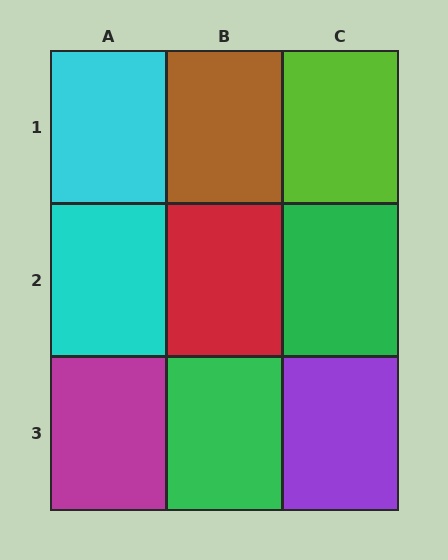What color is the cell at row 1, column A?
Cyan.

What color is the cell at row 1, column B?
Brown.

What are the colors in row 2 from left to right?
Cyan, red, green.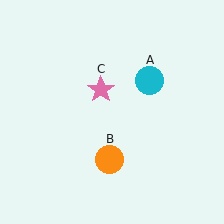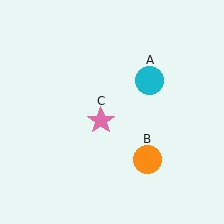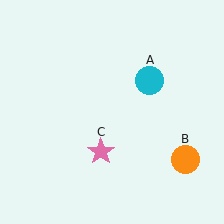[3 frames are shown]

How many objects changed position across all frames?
2 objects changed position: orange circle (object B), pink star (object C).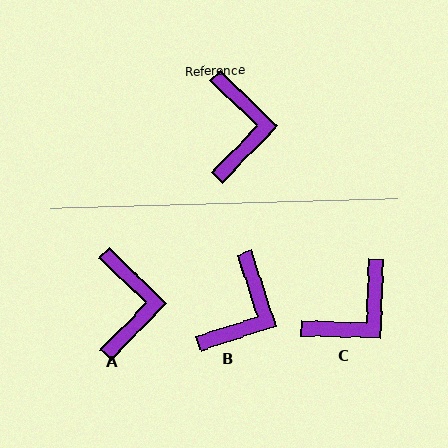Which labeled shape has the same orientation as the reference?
A.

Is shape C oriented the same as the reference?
No, it is off by about 48 degrees.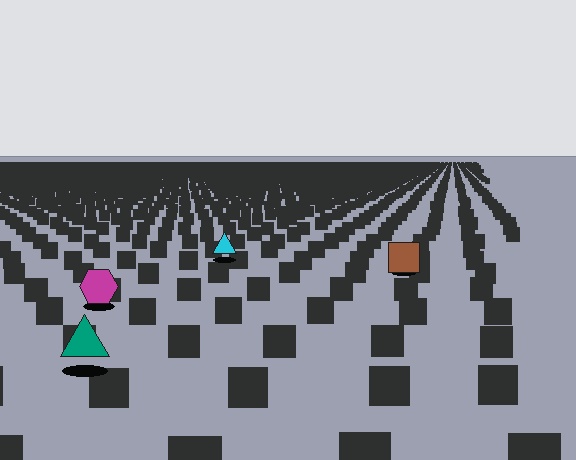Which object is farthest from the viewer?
The cyan triangle is farthest from the viewer. It appears smaller and the ground texture around it is denser.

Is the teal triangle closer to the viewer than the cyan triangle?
Yes. The teal triangle is closer — you can tell from the texture gradient: the ground texture is coarser near it.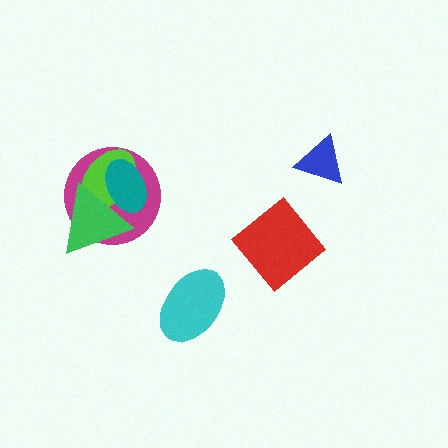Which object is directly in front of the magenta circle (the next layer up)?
The lime ellipse is directly in front of the magenta circle.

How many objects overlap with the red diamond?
0 objects overlap with the red diamond.